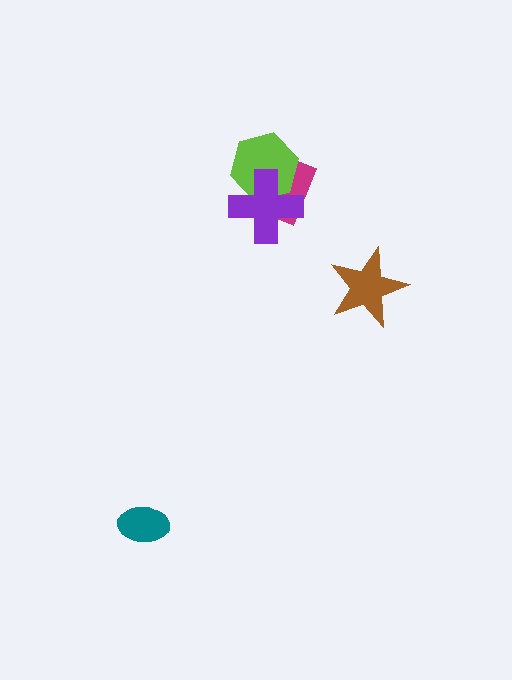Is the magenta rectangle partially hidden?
Yes, it is partially covered by another shape.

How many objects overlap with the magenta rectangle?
2 objects overlap with the magenta rectangle.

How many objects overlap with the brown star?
0 objects overlap with the brown star.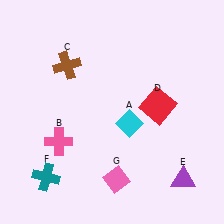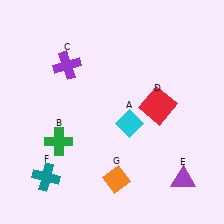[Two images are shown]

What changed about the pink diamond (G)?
In Image 1, G is pink. In Image 2, it changed to orange.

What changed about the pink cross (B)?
In Image 1, B is pink. In Image 2, it changed to green.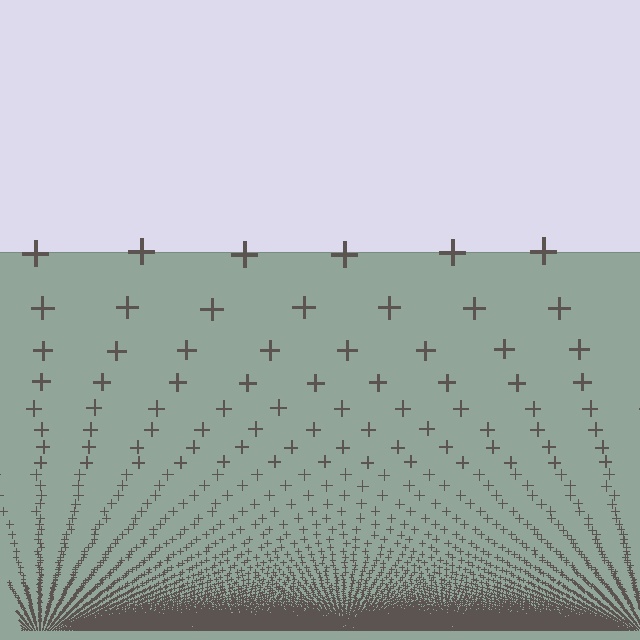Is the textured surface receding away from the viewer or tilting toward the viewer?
The surface appears to tilt toward the viewer. Texture elements get larger and sparser toward the top.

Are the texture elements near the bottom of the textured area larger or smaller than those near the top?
Smaller. The gradient is inverted — elements near the bottom are smaller and denser.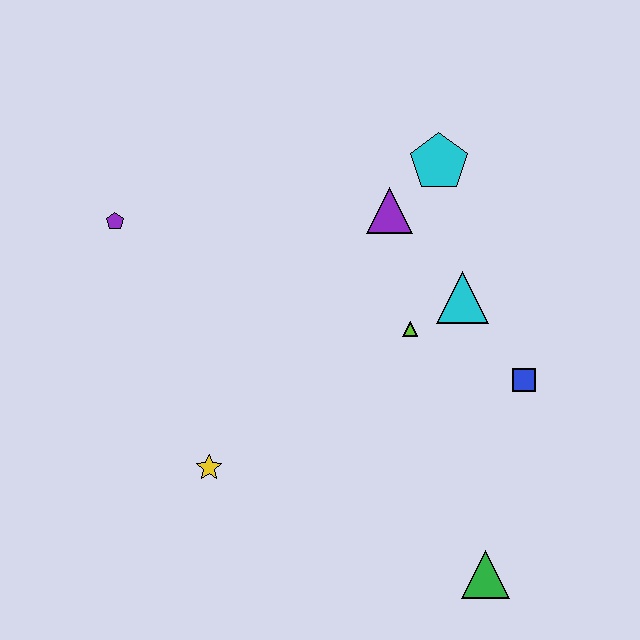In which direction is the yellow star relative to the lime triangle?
The yellow star is to the left of the lime triangle.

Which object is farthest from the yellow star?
The cyan pentagon is farthest from the yellow star.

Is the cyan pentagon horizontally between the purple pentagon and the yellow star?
No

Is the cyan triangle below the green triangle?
No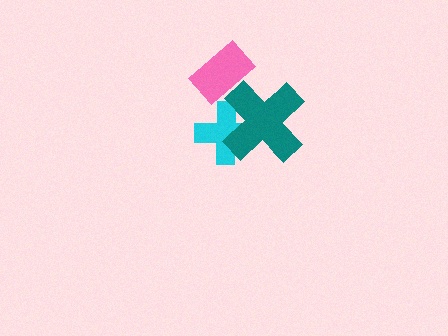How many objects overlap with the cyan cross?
1 object overlaps with the cyan cross.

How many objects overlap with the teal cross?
2 objects overlap with the teal cross.